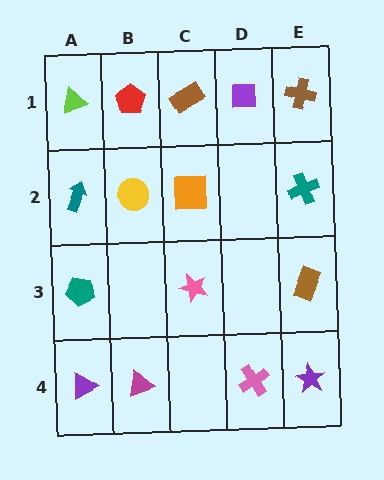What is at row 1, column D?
A purple square.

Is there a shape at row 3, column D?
No, that cell is empty.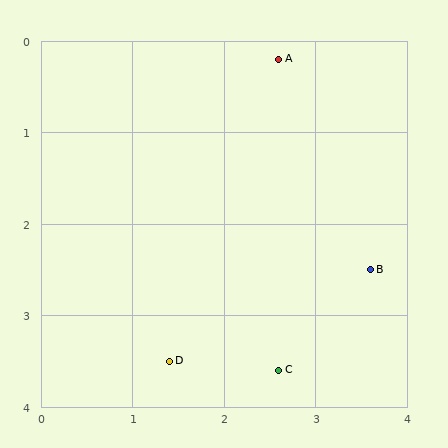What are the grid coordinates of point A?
Point A is at approximately (2.6, 0.2).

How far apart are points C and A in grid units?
Points C and A are about 3.4 grid units apart.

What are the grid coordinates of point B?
Point B is at approximately (3.6, 2.5).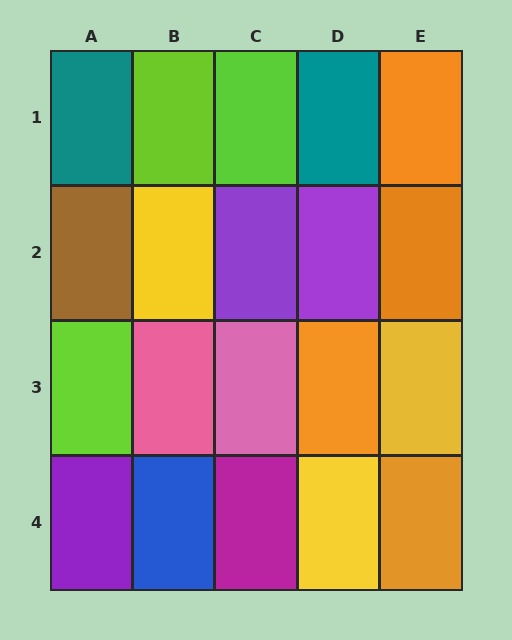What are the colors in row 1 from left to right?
Teal, lime, lime, teal, orange.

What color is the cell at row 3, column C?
Pink.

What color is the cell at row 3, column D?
Orange.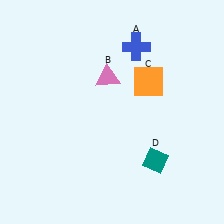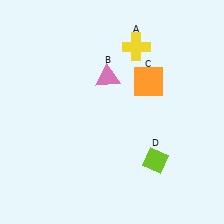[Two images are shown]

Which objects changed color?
A changed from blue to yellow. D changed from teal to lime.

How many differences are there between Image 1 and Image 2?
There are 2 differences between the two images.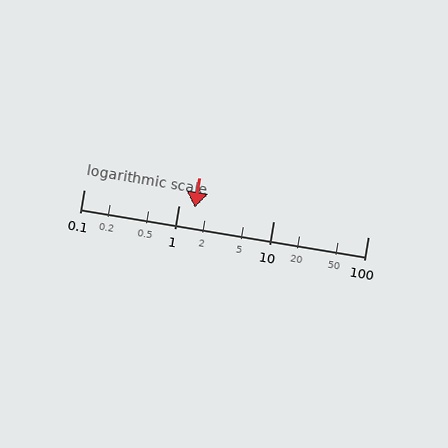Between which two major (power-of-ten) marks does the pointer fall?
The pointer is between 1 and 10.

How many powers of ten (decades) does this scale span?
The scale spans 3 decades, from 0.1 to 100.